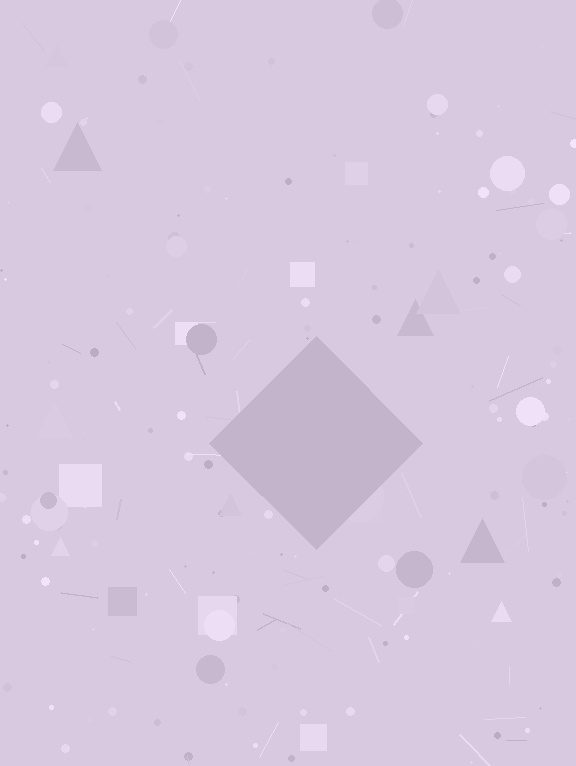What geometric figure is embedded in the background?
A diamond is embedded in the background.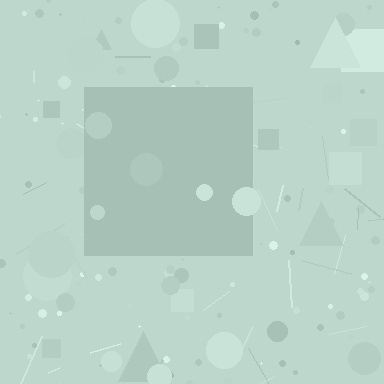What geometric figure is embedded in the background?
A square is embedded in the background.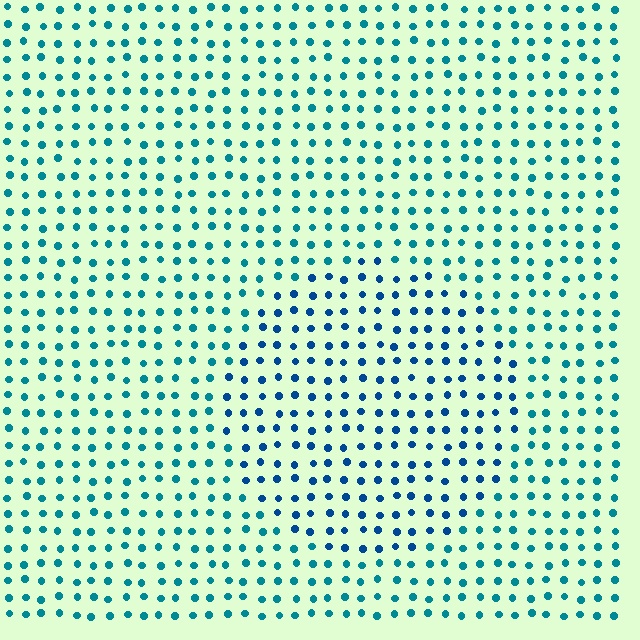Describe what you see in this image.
The image is filled with small teal elements in a uniform arrangement. A circle-shaped region is visible where the elements are tinted to a slightly different hue, forming a subtle color boundary.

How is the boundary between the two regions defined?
The boundary is defined purely by a slight shift in hue (about 27 degrees). Spacing, size, and orientation are identical on both sides.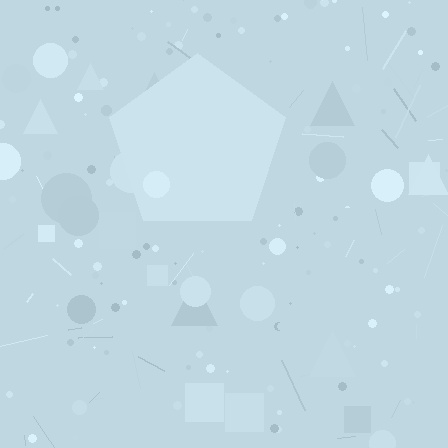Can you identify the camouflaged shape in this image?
The camouflaged shape is a pentagon.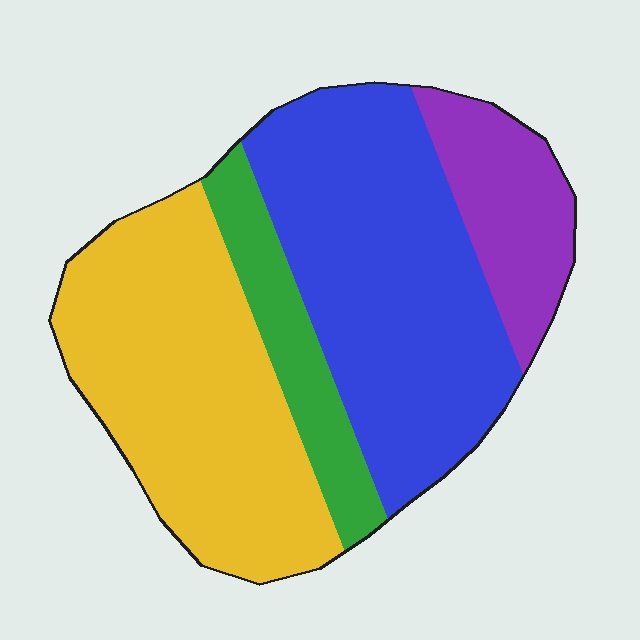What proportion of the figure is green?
Green covers 12% of the figure.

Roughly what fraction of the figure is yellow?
Yellow takes up about three eighths (3/8) of the figure.